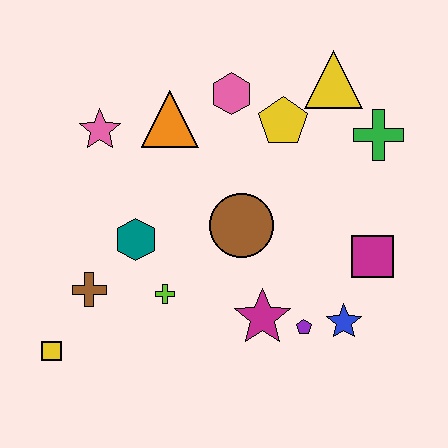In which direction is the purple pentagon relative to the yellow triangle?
The purple pentagon is below the yellow triangle.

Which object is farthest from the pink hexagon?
The yellow square is farthest from the pink hexagon.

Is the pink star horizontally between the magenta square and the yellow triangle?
No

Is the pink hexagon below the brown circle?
No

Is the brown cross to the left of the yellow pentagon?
Yes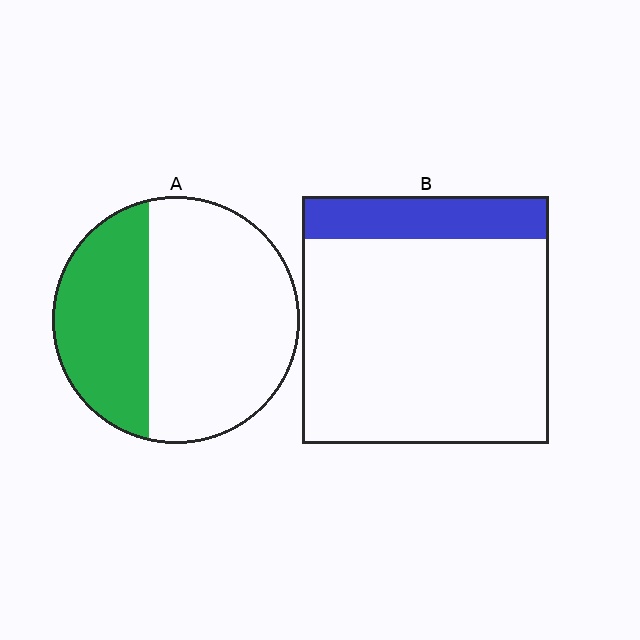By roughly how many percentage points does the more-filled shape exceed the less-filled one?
By roughly 20 percentage points (A over B).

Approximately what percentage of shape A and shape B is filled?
A is approximately 35% and B is approximately 15%.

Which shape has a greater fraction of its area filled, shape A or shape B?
Shape A.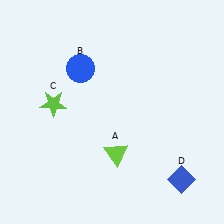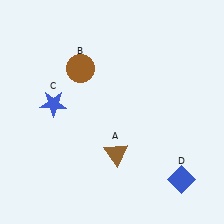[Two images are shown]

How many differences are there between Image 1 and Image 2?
There are 3 differences between the two images.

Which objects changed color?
A changed from lime to brown. B changed from blue to brown. C changed from lime to blue.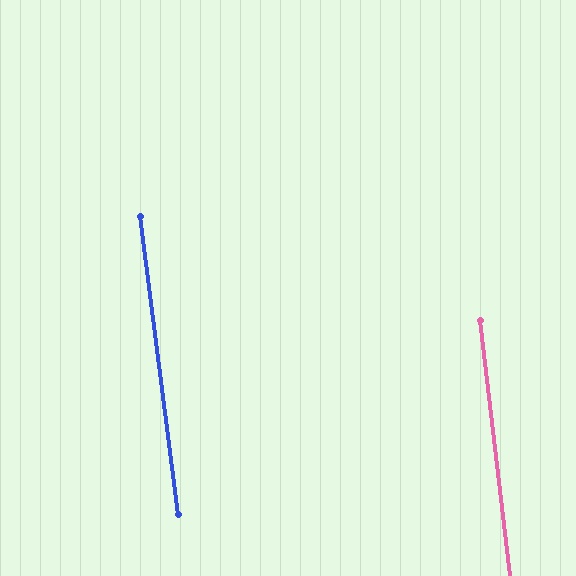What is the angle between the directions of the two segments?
Approximately 1 degree.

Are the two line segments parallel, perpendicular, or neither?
Parallel — their directions differ by only 0.7°.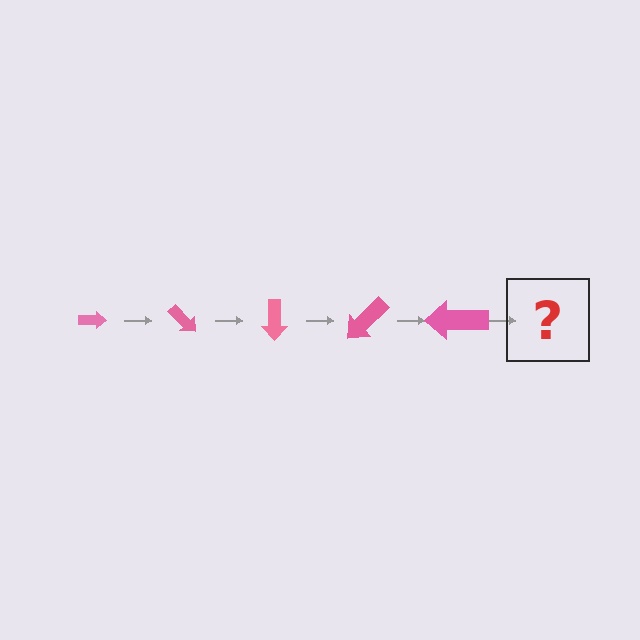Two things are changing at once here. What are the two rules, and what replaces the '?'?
The two rules are that the arrow grows larger each step and it rotates 45 degrees each step. The '?' should be an arrow, larger than the previous one and rotated 225 degrees from the start.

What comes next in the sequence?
The next element should be an arrow, larger than the previous one and rotated 225 degrees from the start.